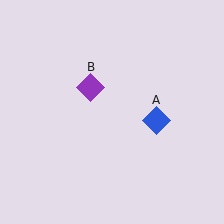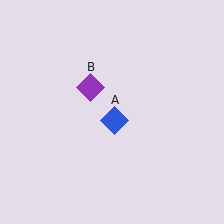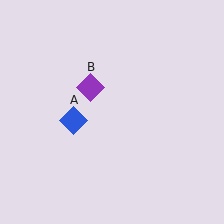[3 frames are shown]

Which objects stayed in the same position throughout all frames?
Purple diamond (object B) remained stationary.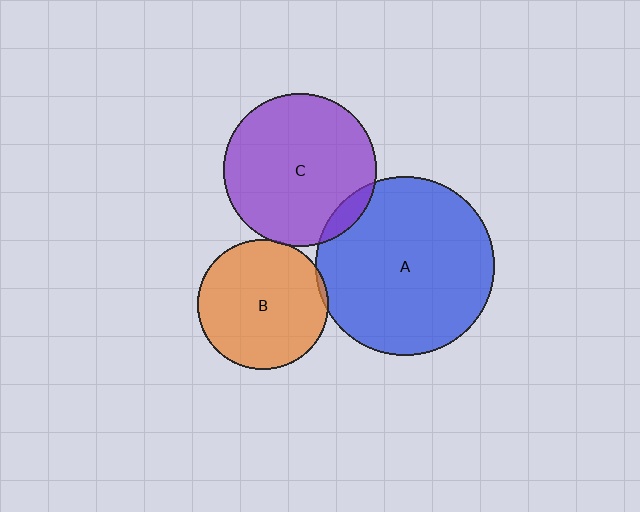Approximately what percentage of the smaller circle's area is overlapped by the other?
Approximately 5%.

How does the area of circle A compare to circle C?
Approximately 1.4 times.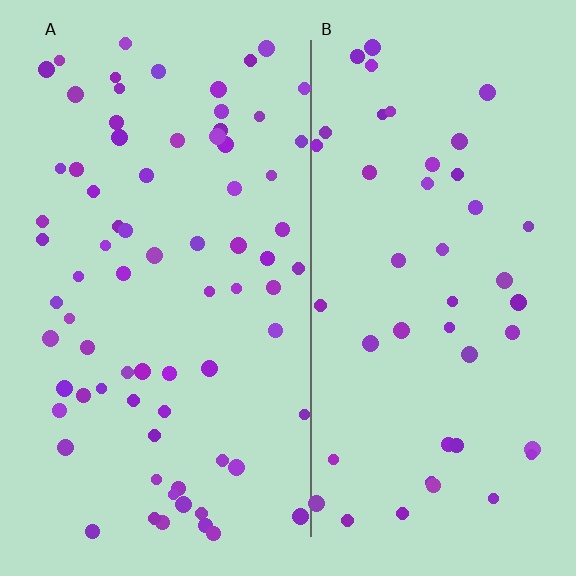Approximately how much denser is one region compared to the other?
Approximately 1.6× — region A over region B.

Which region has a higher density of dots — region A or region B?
A (the left).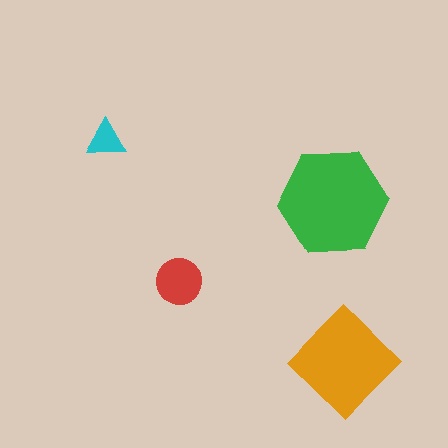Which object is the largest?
The green hexagon.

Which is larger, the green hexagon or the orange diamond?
The green hexagon.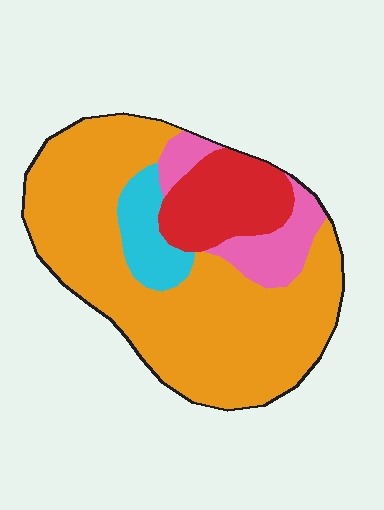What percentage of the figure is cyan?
Cyan takes up less than a quarter of the figure.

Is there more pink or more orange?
Orange.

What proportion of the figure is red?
Red covers 15% of the figure.